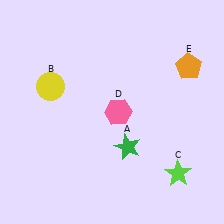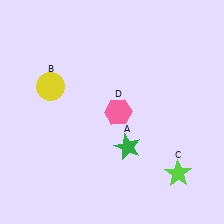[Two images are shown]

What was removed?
The orange pentagon (E) was removed in Image 2.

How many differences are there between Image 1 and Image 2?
There is 1 difference between the two images.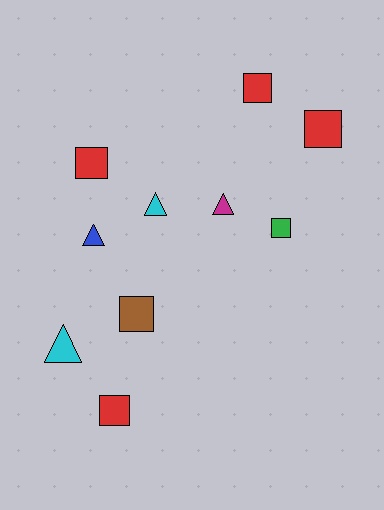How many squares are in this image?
There are 6 squares.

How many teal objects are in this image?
There are no teal objects.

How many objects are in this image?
There are 10 objects.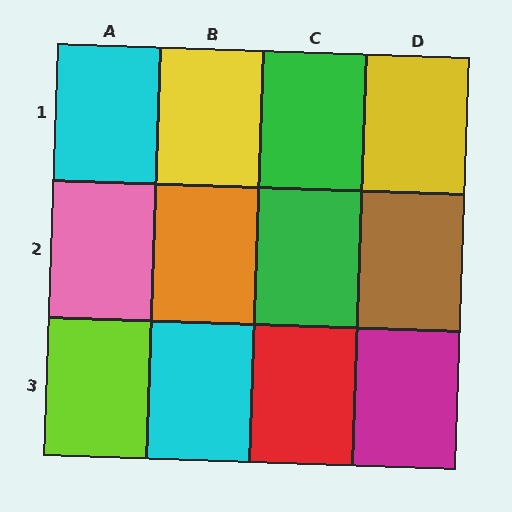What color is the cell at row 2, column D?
Brown.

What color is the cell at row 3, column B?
Cyan.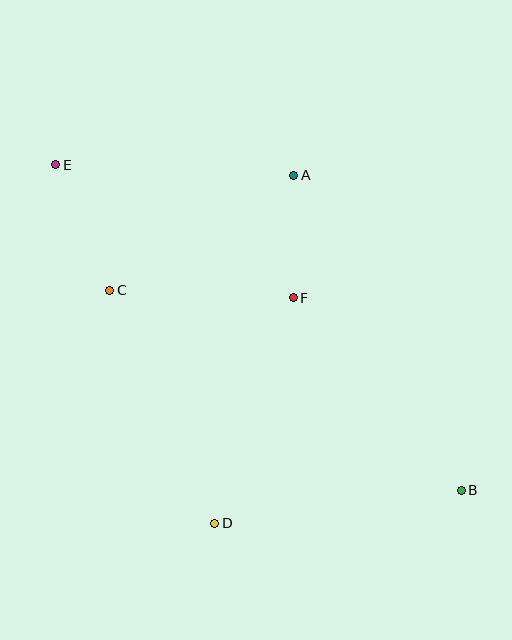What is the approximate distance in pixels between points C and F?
The distance between C and F is approximately 183 pixels.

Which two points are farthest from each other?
Points B and E are farthest from each other.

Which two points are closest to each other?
Points A and F are closest to each other.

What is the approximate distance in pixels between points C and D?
The distance between C and D is approximately 256 pixels.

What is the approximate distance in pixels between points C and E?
The distance between C and E is approximately 136 pixels.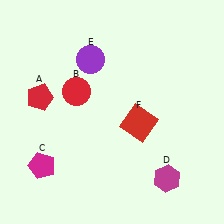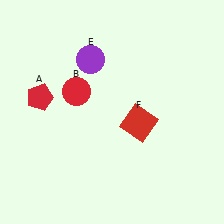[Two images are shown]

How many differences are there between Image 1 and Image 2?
There are 2 differences between the two images.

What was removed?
The magenta hexagon (D), the magenta pentagon (C) were removed in Image 2.